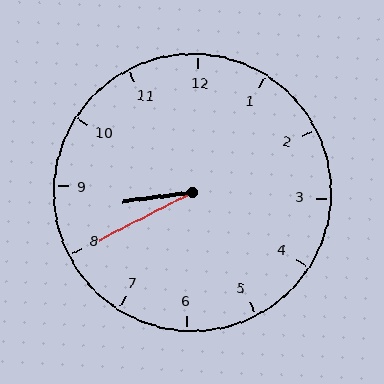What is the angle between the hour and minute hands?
Approximately 20 degrees.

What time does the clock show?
8:40.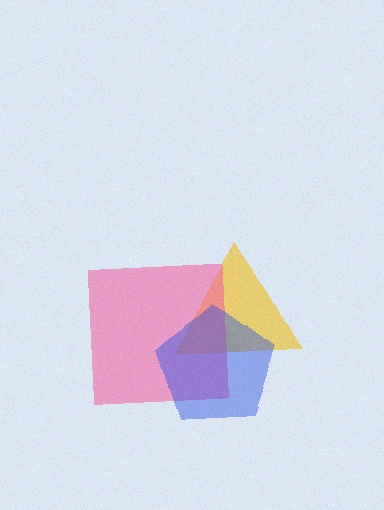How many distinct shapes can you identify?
There are 3 distinct shapes: a yellow triangle, a pink square, a blue pentagon.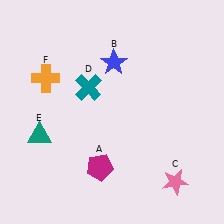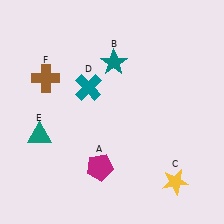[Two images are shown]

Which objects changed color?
B changed from blue to teal. C changed from pink to yellow. F changed from orange to brown.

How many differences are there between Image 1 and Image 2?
There are 3 differences between the two images.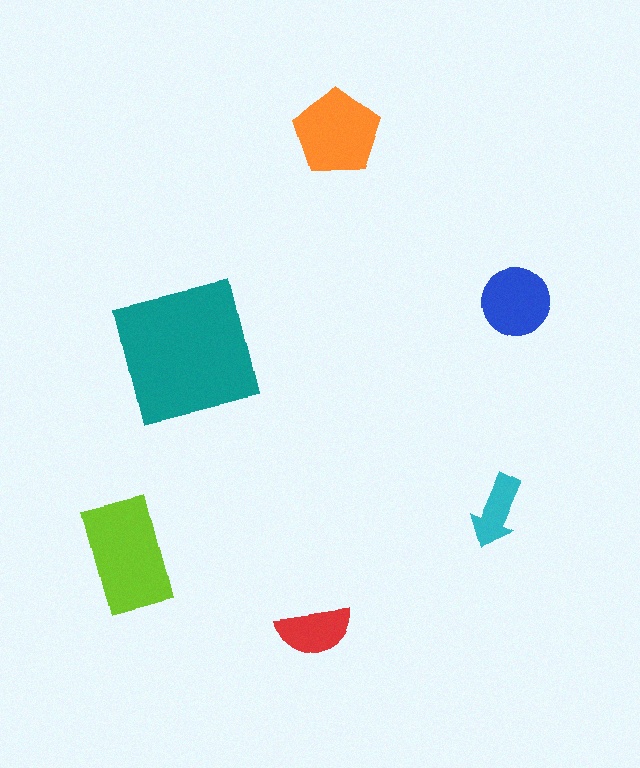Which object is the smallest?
The cyan arrow.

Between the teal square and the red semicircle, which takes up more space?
The teal square.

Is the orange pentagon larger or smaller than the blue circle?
Larger.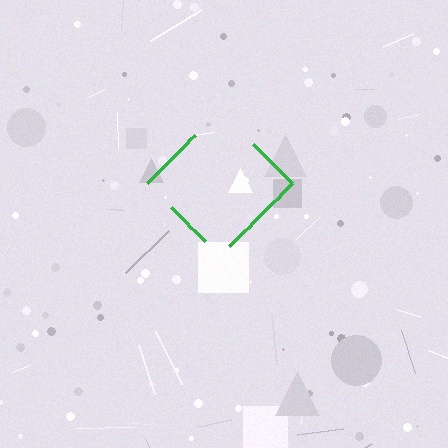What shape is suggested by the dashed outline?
The dashed outline suggests a diamond.